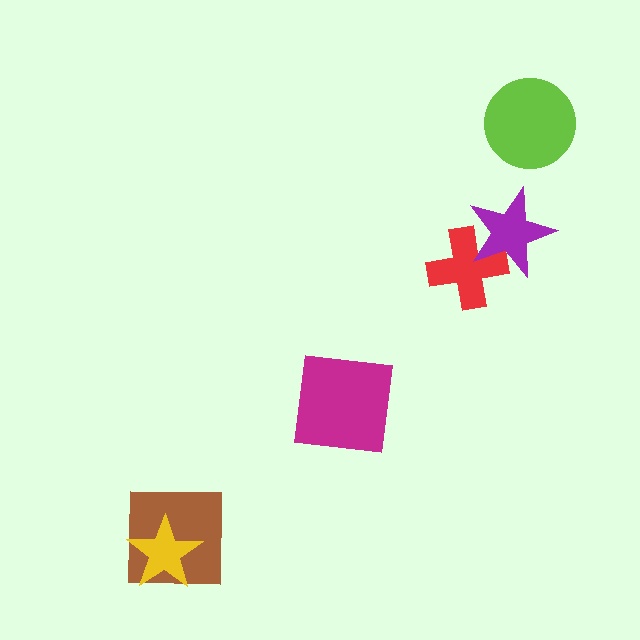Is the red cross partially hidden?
Yes, it is partially covered by another shape.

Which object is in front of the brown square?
The yellow star is in front of the brown square.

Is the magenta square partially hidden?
No, no other shape covers it.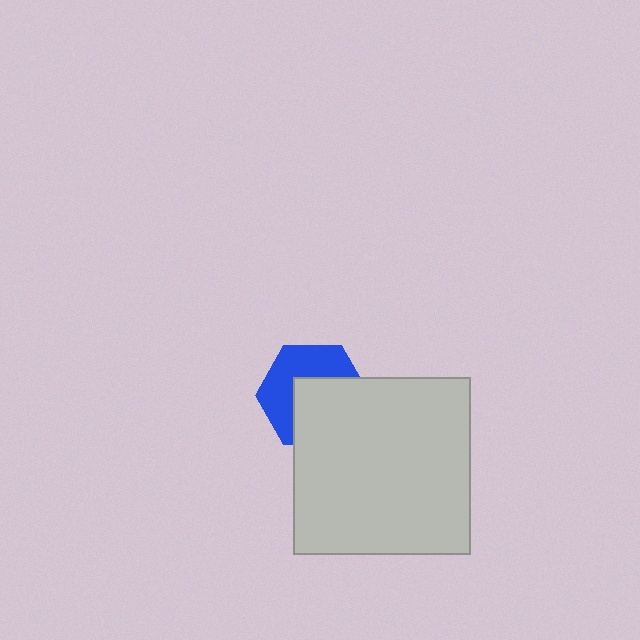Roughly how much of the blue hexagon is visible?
About half of it is visible (roughly 49%).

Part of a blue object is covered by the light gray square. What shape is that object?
It is a hexagon.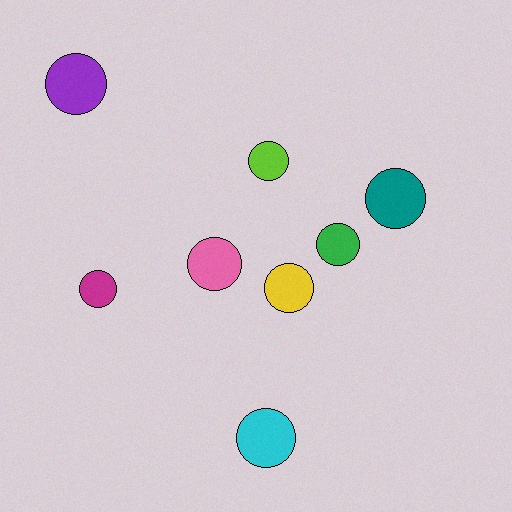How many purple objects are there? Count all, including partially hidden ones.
There is 1 purple object.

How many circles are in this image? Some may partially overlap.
There are 8 circles.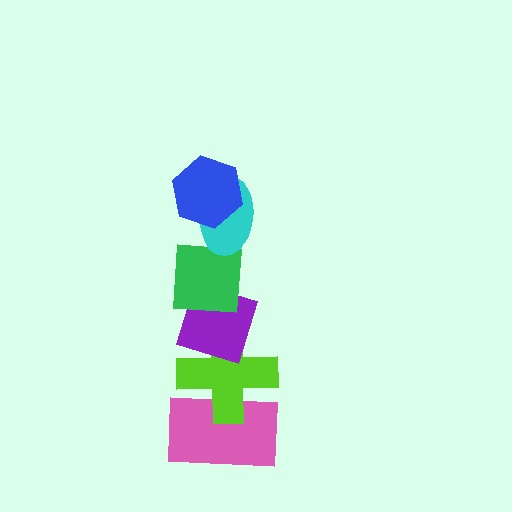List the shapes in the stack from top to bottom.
From top to bottom: the blue hexagon, the cyan ellipse, the green square, the purple diamond, the lime cross, the pink rectangle.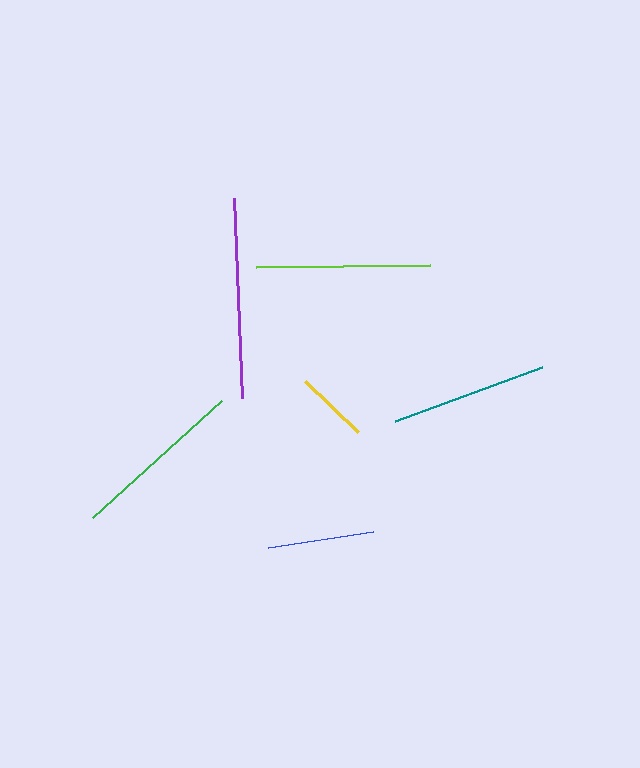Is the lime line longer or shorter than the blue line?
The lime line is longer than the blue line.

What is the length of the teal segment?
The teal segment is approximately 157 pixels long.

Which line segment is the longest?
The purple line is the longest at approximately 201 pixels.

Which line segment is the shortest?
The yellow line is the shortest at approximately 74 pixels.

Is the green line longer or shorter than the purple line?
The purple line is longer than the green line.